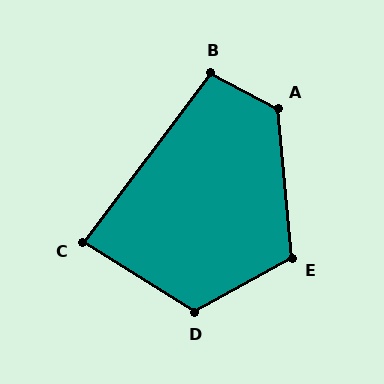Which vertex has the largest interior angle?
A, at approximately 123 degrees.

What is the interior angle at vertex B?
Approximately 100 degrees (obtuse).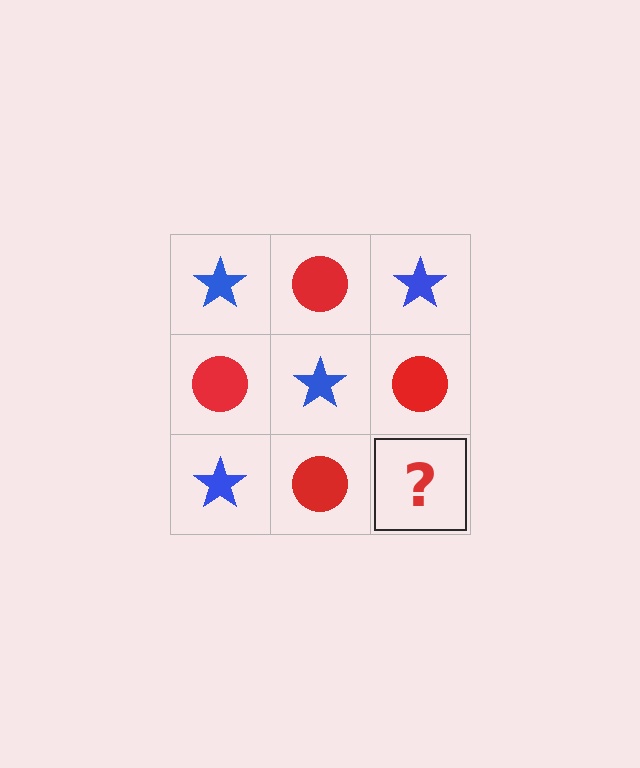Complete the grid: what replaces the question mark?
The question mark should be replaced with a blue star.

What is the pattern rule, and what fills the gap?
The rule is that it alternates blue star and red circle in a checkerboard pattern. The gap should be filled with a blue star.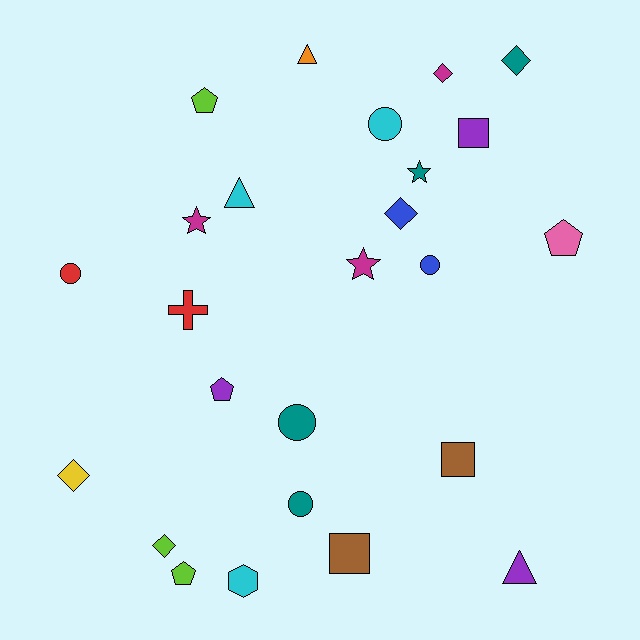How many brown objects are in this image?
There are 2 brown objects.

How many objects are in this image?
There are 25 objects.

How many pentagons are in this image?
There are 4 pentagons.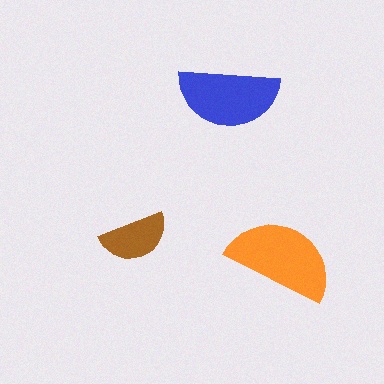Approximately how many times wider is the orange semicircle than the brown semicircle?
About 1.5 times wider.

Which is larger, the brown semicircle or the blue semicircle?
The blue one.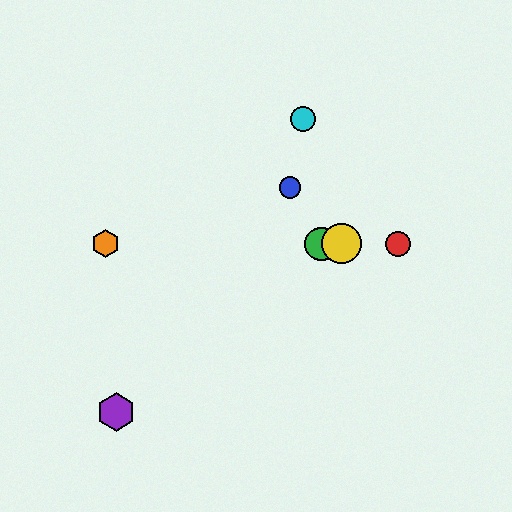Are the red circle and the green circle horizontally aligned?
Yes, both are at y≈244.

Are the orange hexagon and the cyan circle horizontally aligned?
No, the orange hexagon is at y≈244 and the cyan circle is at y≈119.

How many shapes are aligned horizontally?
4 shapes (the red circle, the green circle, the yellow circle, the orange hexagon) are aligned horizontally.